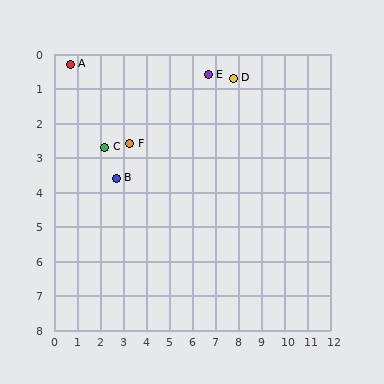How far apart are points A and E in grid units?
Points A and E are about 6.0 grid units apart.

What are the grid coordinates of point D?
Point D is at approximately (7.8, 0.7).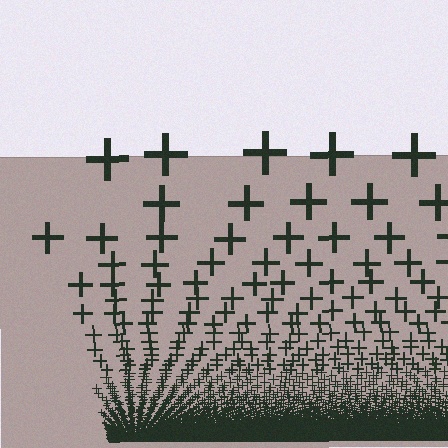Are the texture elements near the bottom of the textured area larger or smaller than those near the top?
Smaller. The gradient is inverted — elements near the bottom are smaller and denser.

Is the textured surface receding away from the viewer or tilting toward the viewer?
The surface appears to tilt toward the viewer. Texture elements get larger and sparser toward the top.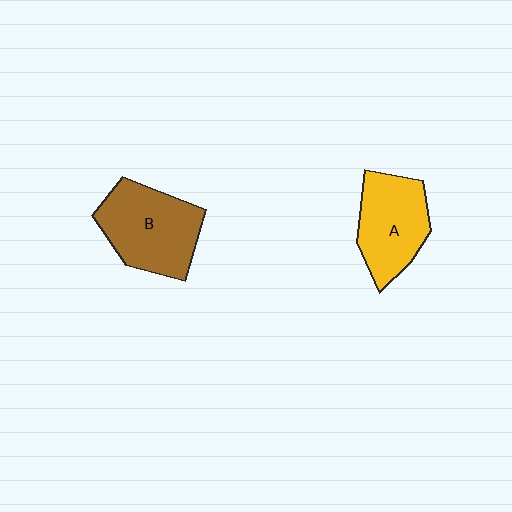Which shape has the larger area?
Shape B (brown).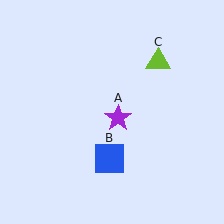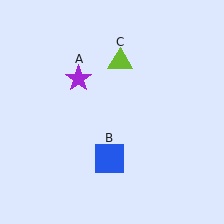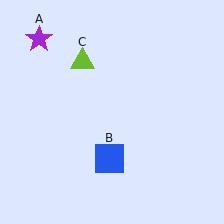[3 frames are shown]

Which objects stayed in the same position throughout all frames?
Blue square (object B) remained stationary.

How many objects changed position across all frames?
2 objects changed position: purple star (object A), lime triangle (object C).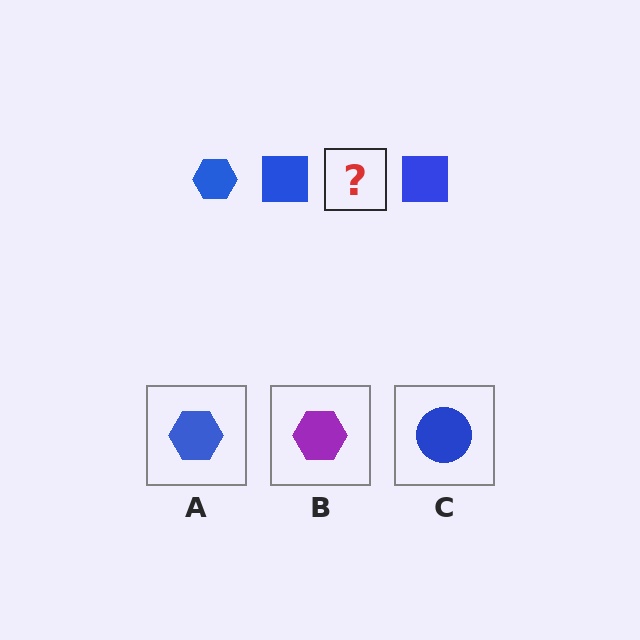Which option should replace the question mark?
Option A.